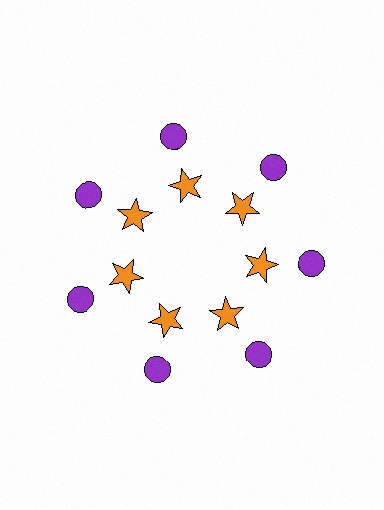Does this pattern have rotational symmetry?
Yes, this pattern has 7-fold rotational symmetry. It looks the same after rotating 51 degrees around the center.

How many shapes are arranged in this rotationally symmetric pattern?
There are 14 shapes, arranged in 7 groups of 2.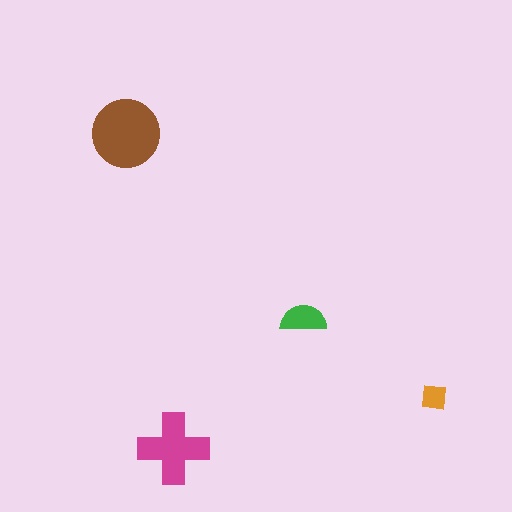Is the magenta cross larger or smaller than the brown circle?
Smaller.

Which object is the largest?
The brown circle.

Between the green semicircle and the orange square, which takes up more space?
The green semicircle.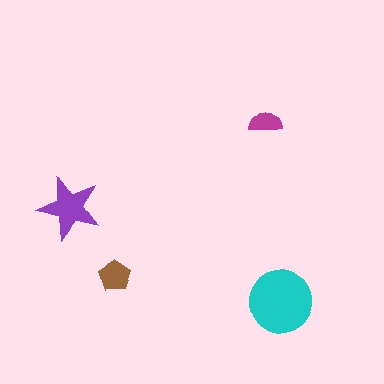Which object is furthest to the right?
The cyan circle is rightmost.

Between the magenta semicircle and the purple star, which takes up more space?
The purple star.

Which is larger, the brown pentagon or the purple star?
The purple star.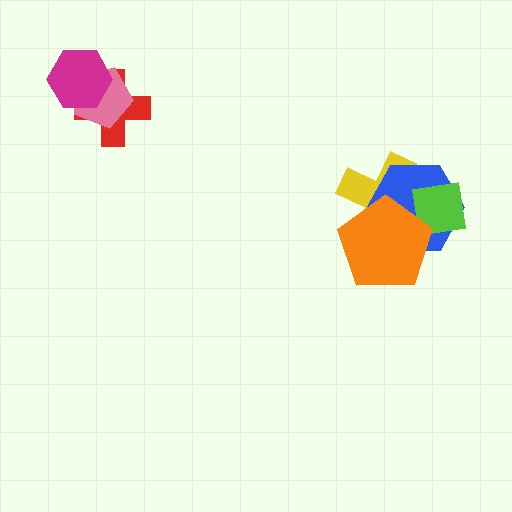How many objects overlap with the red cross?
2 objects overlap with the red cross.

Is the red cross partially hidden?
Yes, it is partially covered by another shape.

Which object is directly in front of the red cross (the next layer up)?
The pink pentagon is directly in front of the red cross.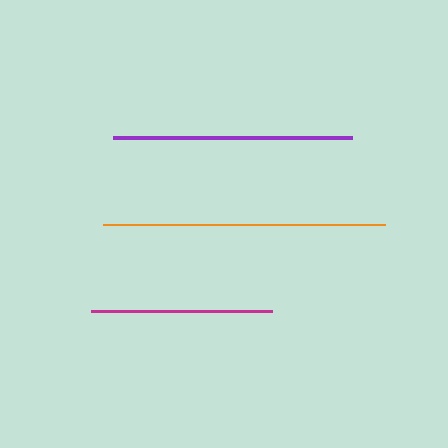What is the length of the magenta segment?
The magenta segment is approximately 181 pixels long.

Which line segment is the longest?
The orange line is the longest at approximately 282 pixels.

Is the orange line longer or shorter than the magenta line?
The orange line is longer than the magenta line.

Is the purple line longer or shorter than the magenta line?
The purple line is longer than the magenta line.